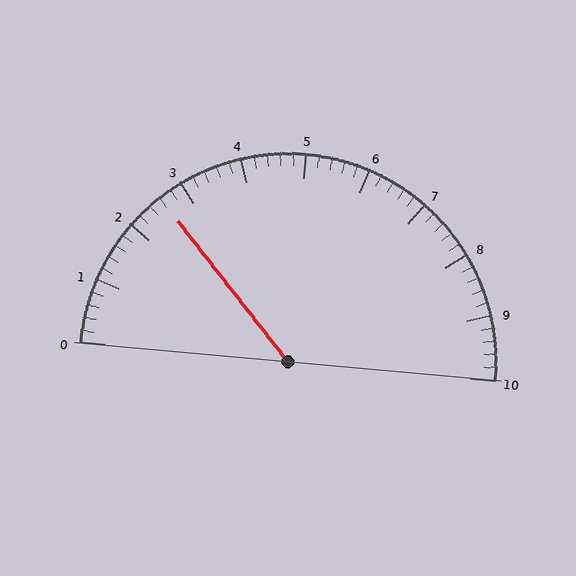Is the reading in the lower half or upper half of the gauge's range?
The reading is in the lower half of the range (0 to 10).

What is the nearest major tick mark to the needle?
The nearest major tick mark is 3.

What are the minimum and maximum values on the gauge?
The gauge ranges from 0 to 10.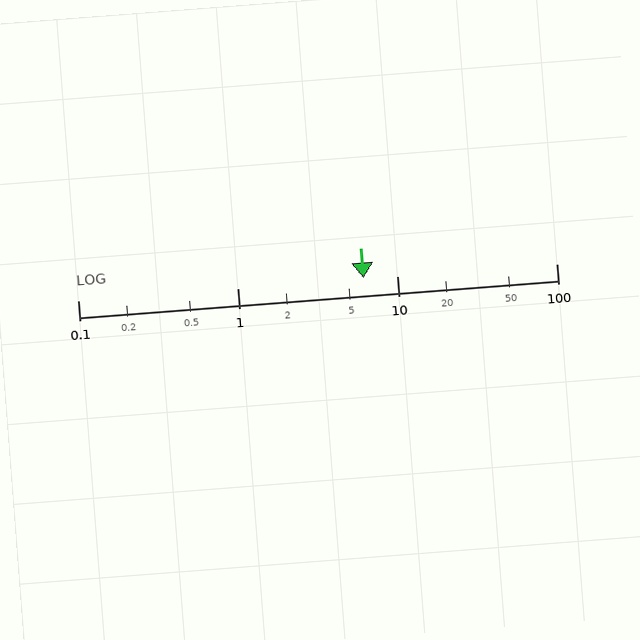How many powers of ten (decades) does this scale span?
The scale spans 3 decades, from 0.1 to 100.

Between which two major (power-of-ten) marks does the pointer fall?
The pointer is between 1 and 10.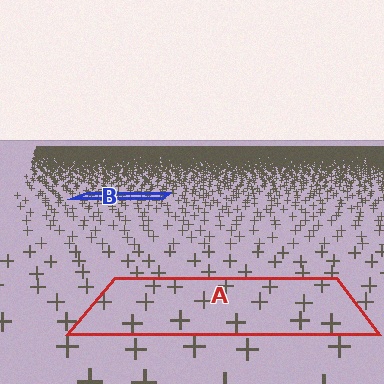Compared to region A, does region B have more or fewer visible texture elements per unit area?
Region B has more texture elements per unit area — they are packed more densely because it is farther away.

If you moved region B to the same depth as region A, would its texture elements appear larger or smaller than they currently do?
They would appear larger. At a closer depth, the same texture elements are projected at a bigger on-screen size.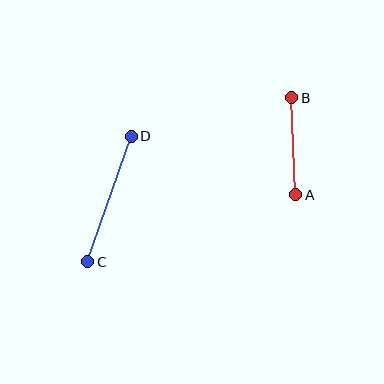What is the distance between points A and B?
The distance is approximately 97 pixels.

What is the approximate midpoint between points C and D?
The midpoint is at approximately (110, 199) pixels.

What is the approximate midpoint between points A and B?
The midpoint is at approximately (294, 146) pixels.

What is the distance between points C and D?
The distance is approximately 133 pixels.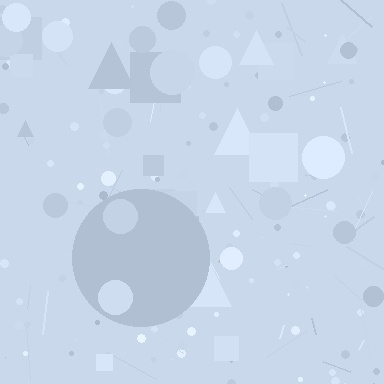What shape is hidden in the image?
A circle is hidden in the image.